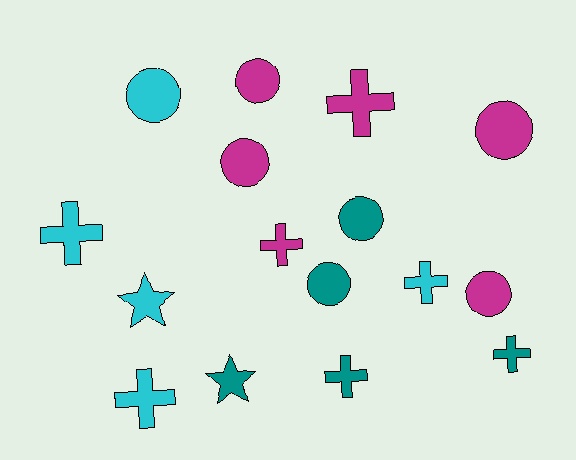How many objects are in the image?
There are 16 objects.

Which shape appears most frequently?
Cross, with 7 objects.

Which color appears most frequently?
Magenta, with 6 objects.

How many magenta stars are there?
There are no magenta stars.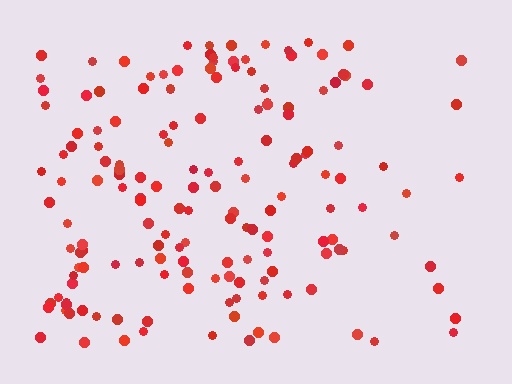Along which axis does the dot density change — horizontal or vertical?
Horizontal.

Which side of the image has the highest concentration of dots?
The left.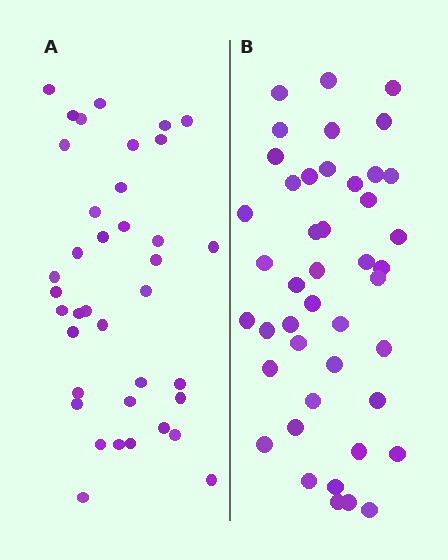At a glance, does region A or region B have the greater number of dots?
Region B (the right region) has more dots.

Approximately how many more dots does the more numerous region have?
Region B has about 6 more dots than region A.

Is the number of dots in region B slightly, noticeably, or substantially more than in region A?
Region B has only slightly more — the two regions are fairly close. The ratio is roughly 1.2 to 1.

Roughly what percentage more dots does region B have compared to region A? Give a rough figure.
About 15% more.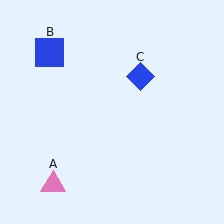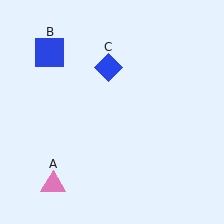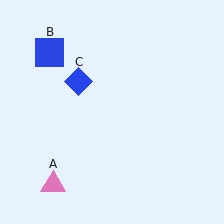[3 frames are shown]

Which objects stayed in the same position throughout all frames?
Pink triangle (object A) and blue square (object B) remained stationary.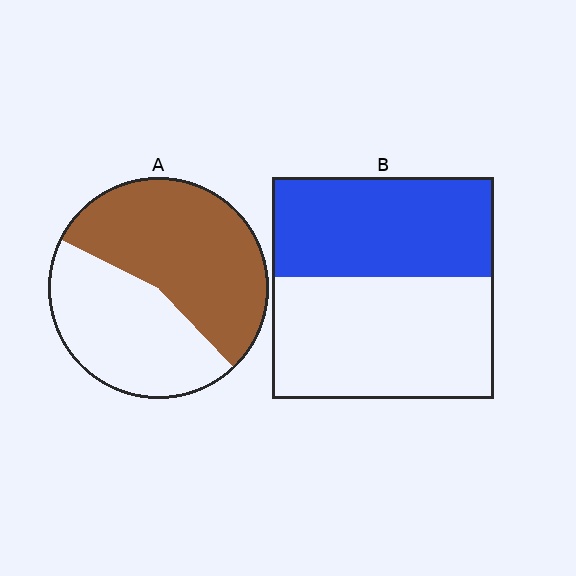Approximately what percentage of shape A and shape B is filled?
A is approximately 55% and B is approximately 45%.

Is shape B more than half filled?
No.